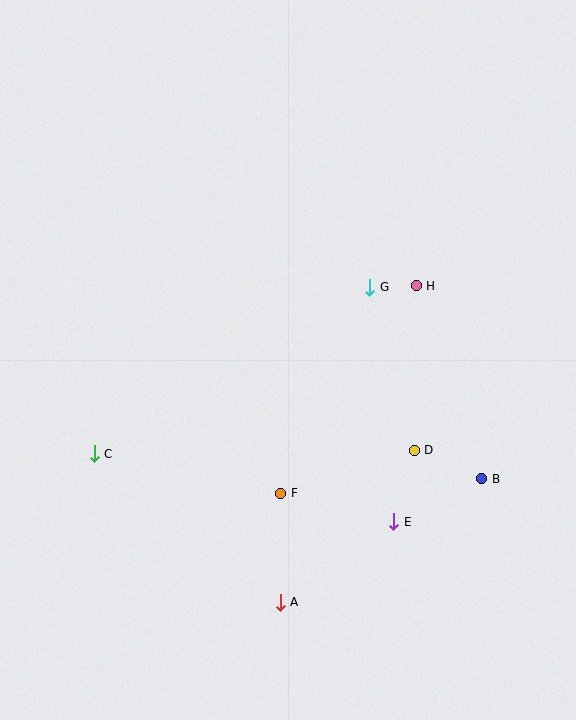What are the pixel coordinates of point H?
Point H is at (416, 286).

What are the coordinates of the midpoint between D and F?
The midpoint between D and F is at (347, 472).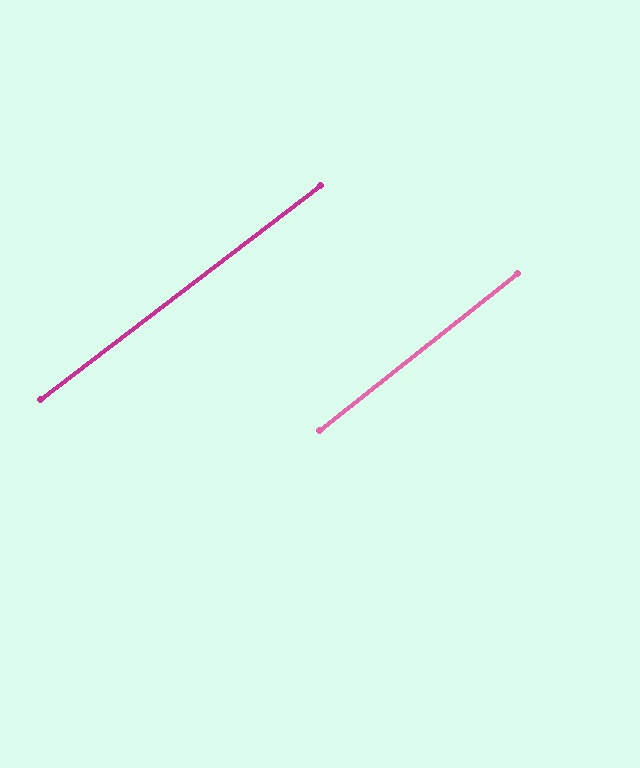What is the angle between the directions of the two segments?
Approximately 1 degree.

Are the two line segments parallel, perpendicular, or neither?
Parallel — their directions differ by only 1.0°.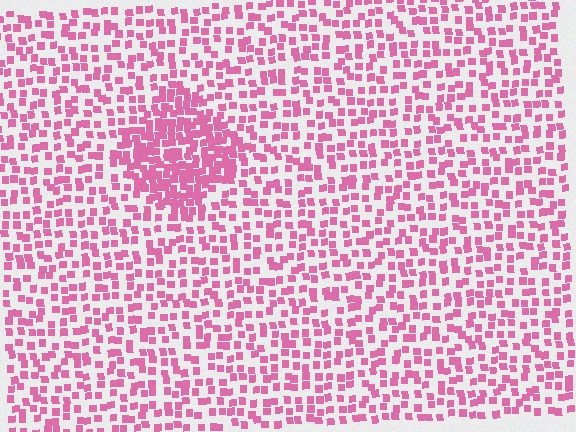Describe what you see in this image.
The image contains small pink elements arranged at two different densities. A diamond-shaped region is visible where the elements are more densely packed than the surrounding area.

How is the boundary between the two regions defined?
The boundary is defined by a change in element density (approximately 2.1x ratio). All elements are the same color, size, and shape.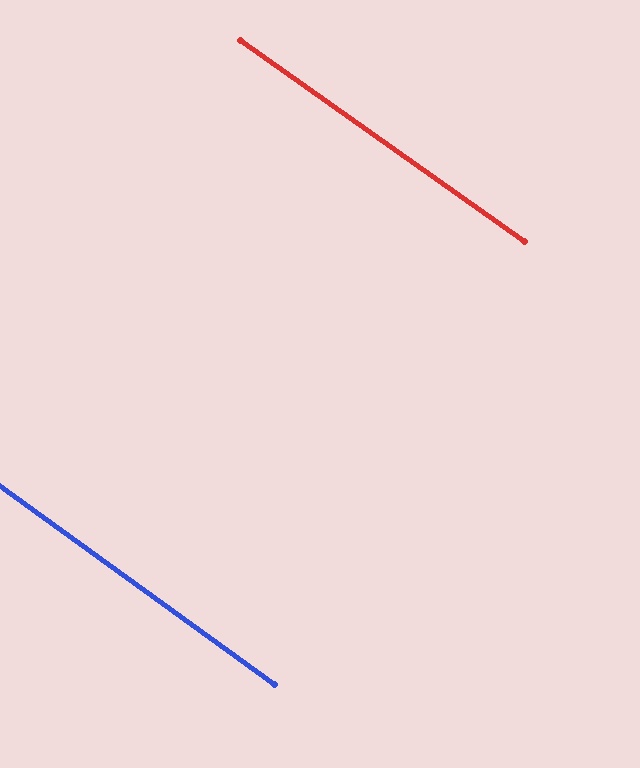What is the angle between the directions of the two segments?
Approximately 1 degree.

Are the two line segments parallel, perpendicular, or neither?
Parallel — their directions differ by only 0.5°.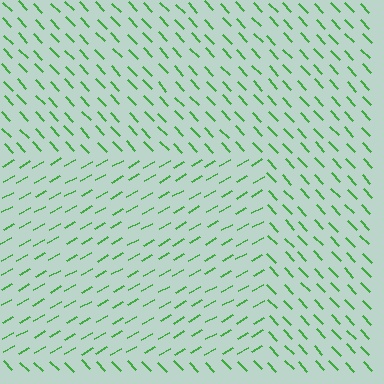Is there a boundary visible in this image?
Yes, there is a texture boundary formed by a change in line orientation.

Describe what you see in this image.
The image is filled with small green line segments. A rectangle region in the image has lines oriented differently from the surrounding lines, creating a visible texture boundary.